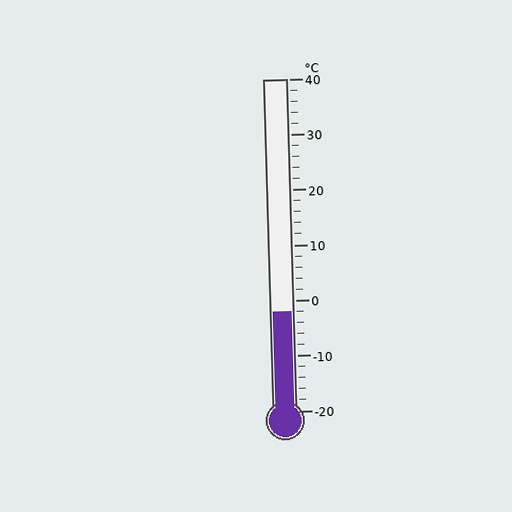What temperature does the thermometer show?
The thermometer shows approximately -2°C.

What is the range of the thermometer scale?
The thermometer scale ranges from -20°C to 40°C.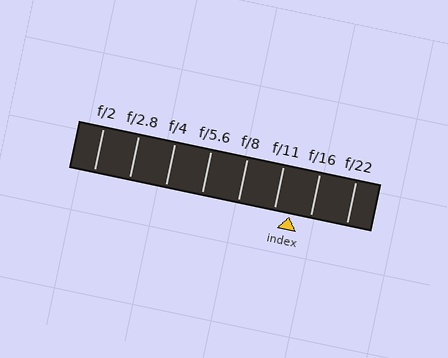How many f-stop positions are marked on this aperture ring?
There are 8 f-stop positions marked.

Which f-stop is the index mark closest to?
The index mark is closest to f/11.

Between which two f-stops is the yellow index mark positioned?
The index mark is between f/11 and f/16.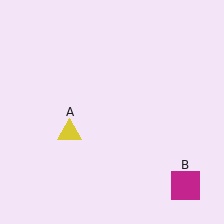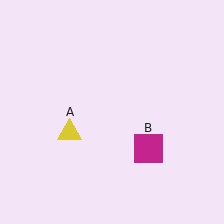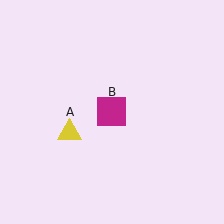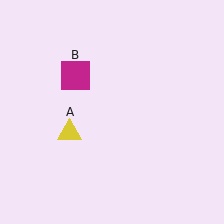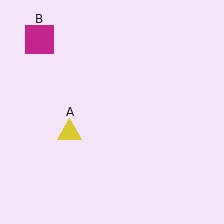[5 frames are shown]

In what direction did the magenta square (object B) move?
The magenta square (object B) moved up and to the left.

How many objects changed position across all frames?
1 object changed position: magenta square (object B).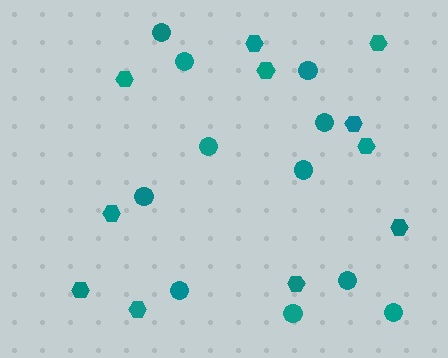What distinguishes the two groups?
There are 2 groups: one group of hexagons (11) and one group of circles (11).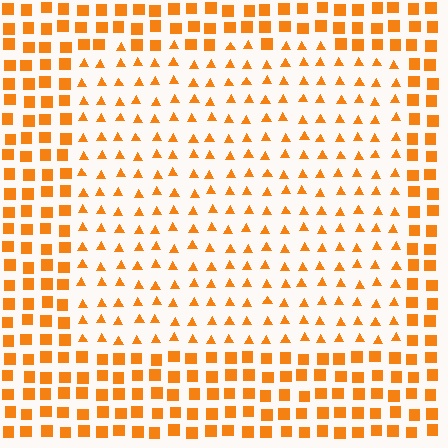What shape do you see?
I see a rectangle.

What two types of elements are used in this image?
The image uses triangles inside the rectangle region and squares outside it.